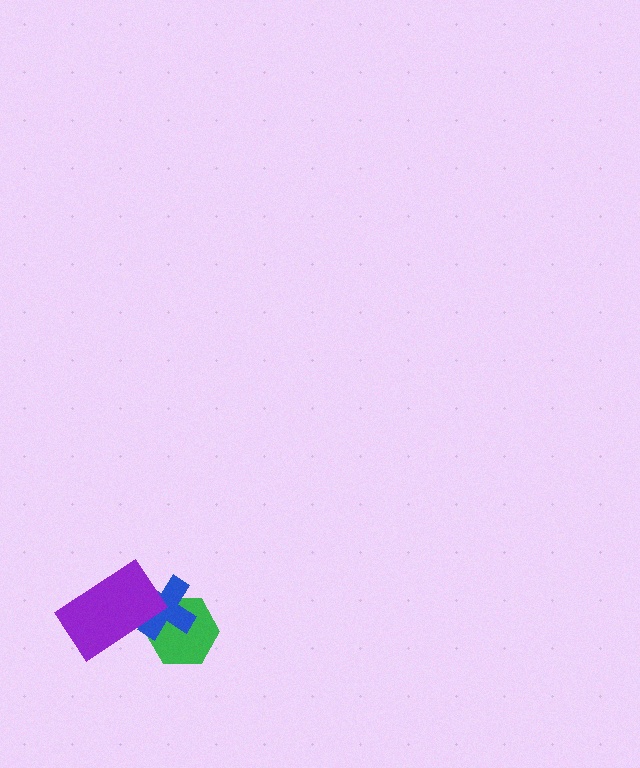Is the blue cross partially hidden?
Yes, it is partially covered by another shape.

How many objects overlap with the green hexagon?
2 objects overlap with the green hexagon.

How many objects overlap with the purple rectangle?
2 objects overlap with the purple rectangle.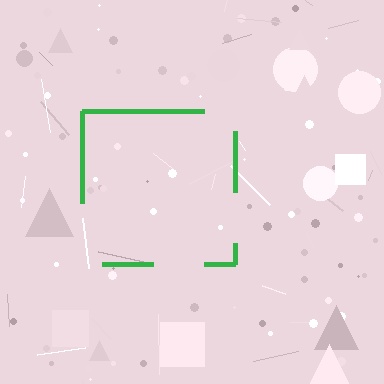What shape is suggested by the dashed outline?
The dashed outline suggests a square.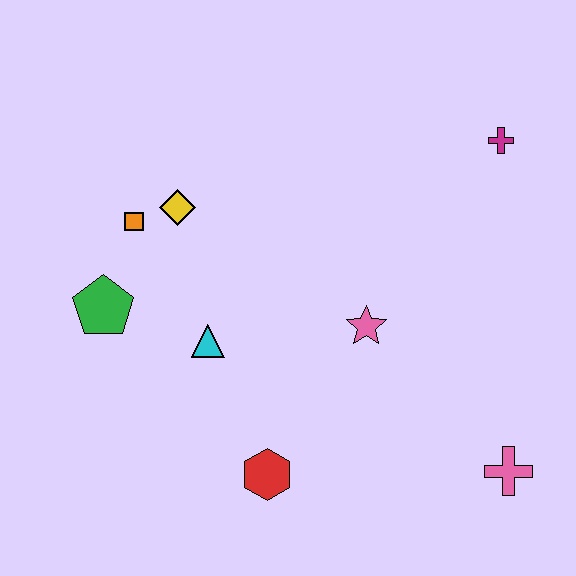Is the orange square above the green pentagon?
Yes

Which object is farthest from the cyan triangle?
The magenta cross is farthest from the cyan triangle.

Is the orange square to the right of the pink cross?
No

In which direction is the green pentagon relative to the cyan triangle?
The green pentagon is to the left of the cyan triangle.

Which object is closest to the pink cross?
The pink star is closest to the pink cross.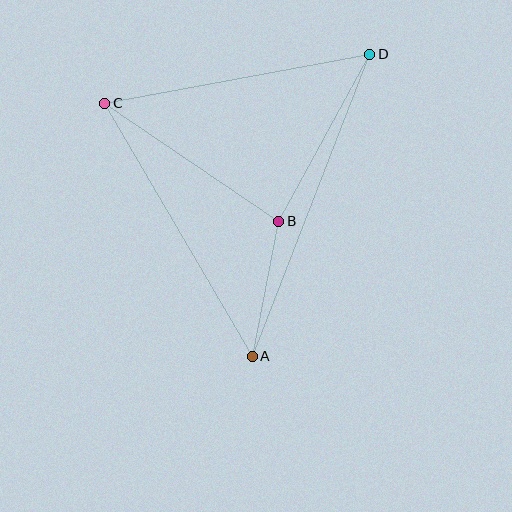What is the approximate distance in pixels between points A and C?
The distance between A and C is approximately 293 pixels.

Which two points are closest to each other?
Points A and B are closest to each other.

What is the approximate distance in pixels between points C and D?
The distance between C and D is approximately 269 pixels.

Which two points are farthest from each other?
Points A and D are farthest from each other.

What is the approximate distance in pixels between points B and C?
The distance between B and C is approximately 211 pixels.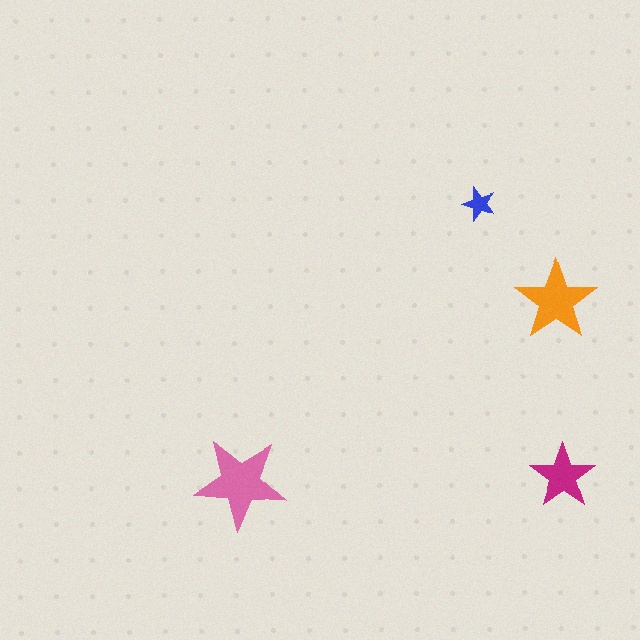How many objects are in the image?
There are 4 objects in the image.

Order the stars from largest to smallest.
the pink one, the orange one, the magenta one, the blue one.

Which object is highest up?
The blue star is topmost.